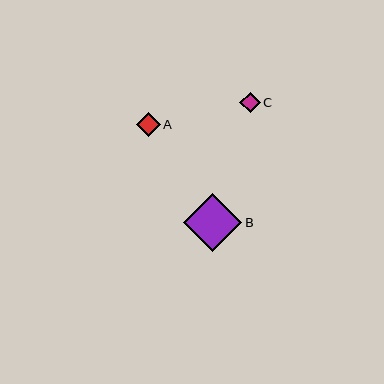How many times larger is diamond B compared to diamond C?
Diamond B is approximately 2.9 times the size of diamond C.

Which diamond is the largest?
Diamond B is the largest with a size of approximately 58 pixels.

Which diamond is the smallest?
Diamond C is the smallest with a size of approximately 20 pixels.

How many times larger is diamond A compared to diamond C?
Diamond A is approximately 1.2 times the size of diamond C.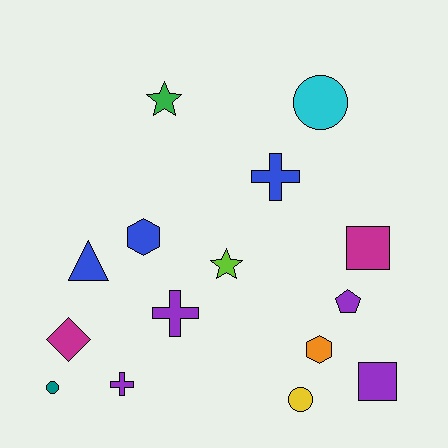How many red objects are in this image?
There are no red objects.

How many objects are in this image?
There are 15 objects.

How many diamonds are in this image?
There is 1 diamond.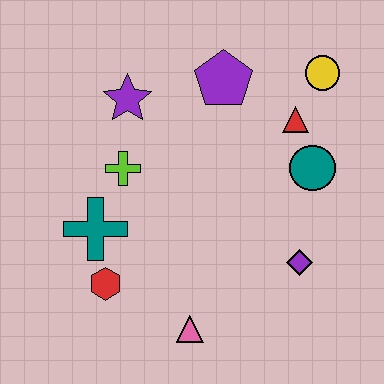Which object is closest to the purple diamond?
The teal circle is closest to the purple diamond.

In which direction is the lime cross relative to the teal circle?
The lime cross is to the left of the teal circle.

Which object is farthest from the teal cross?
The yellow circle is farthest from the teal cross.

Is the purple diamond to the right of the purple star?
Yes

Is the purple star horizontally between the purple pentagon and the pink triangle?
No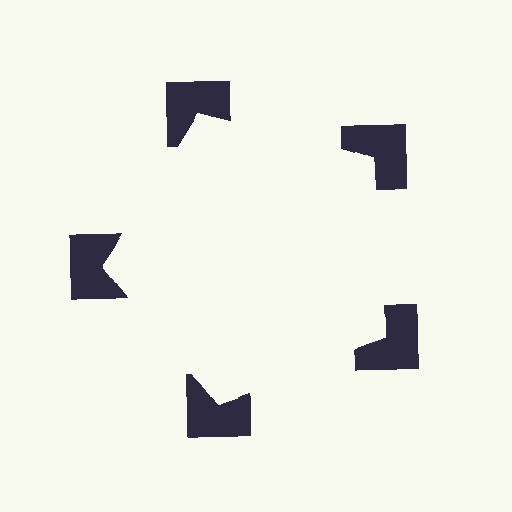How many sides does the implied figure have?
5 sides.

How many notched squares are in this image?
There are 5 — one at each vertex of the illusory pentagon.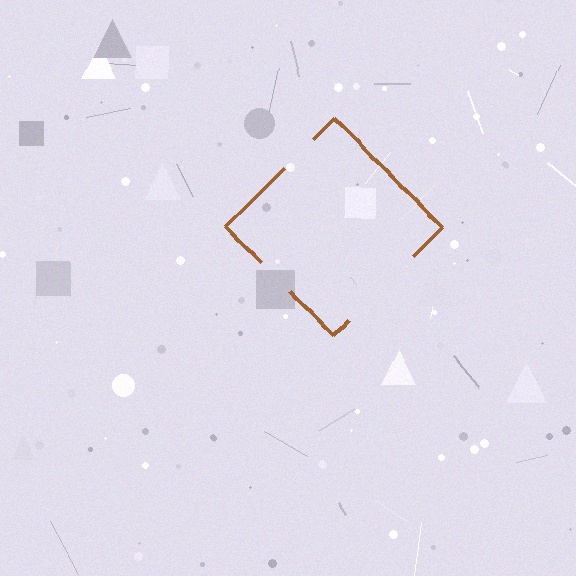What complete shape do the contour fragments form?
The contour fragments form a diamond.